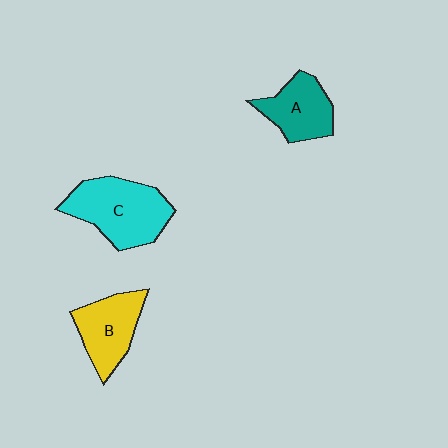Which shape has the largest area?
Shape C (cyan).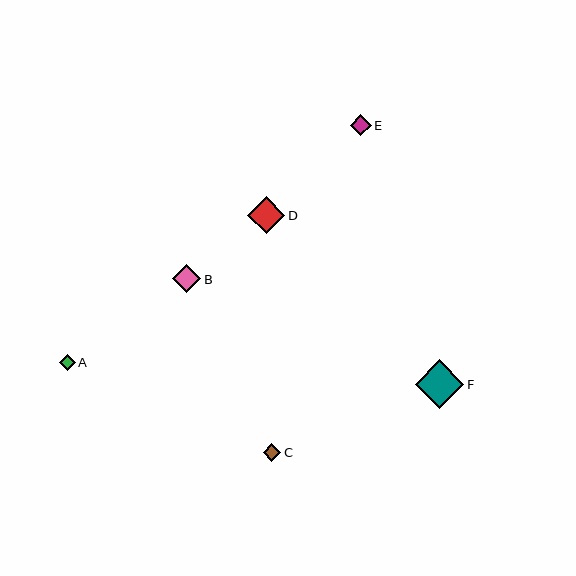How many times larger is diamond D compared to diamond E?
Diamond D is approximately 1.8 times the size of diamond E.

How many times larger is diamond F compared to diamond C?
Diamond F is approximately 2.8 times the size of diamond C.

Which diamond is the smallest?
Diamond A is the smallest with a size of approximately 16 pixels.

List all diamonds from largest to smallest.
From largest to smallest: F, D, B, E, C, A.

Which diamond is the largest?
Diamond F is the largest with a size of approximately 48 pixels.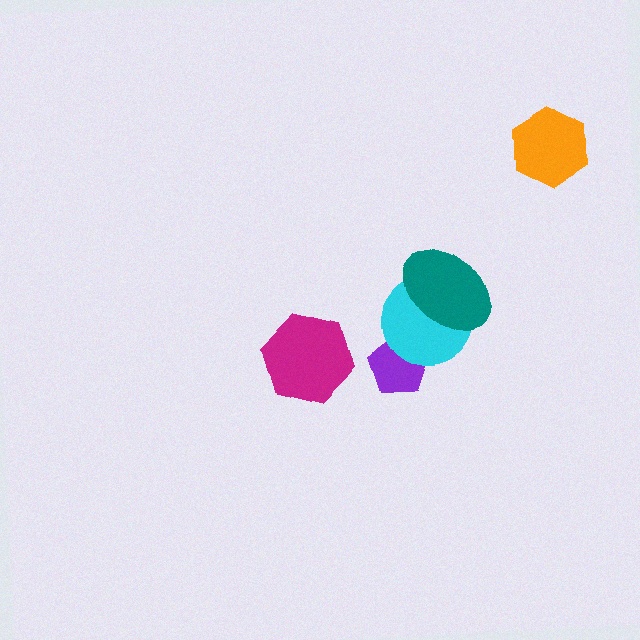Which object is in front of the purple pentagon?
The cyan circle is in front of the purple pentagon.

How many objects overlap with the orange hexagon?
0 objects overlap with the orange hexagon.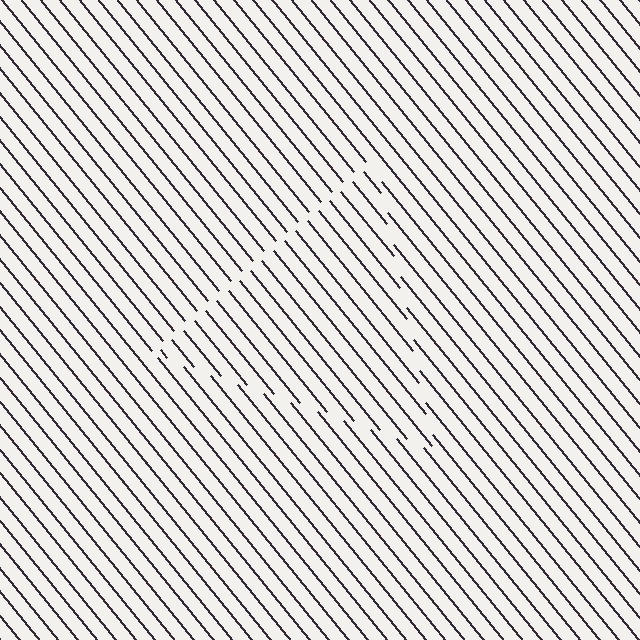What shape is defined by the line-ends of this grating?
An illusory triangle. The interior of the shape contains the same grating, shifted by half a period — the contour is defined by the phase discontinuity where line-ends from the inner and outer gratings abut.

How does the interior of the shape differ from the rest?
The interior of the shape contains the same grating, shifted by half a period — the contour is defined by the phase discontinuity where line-ends from the inner and outer gratings abut.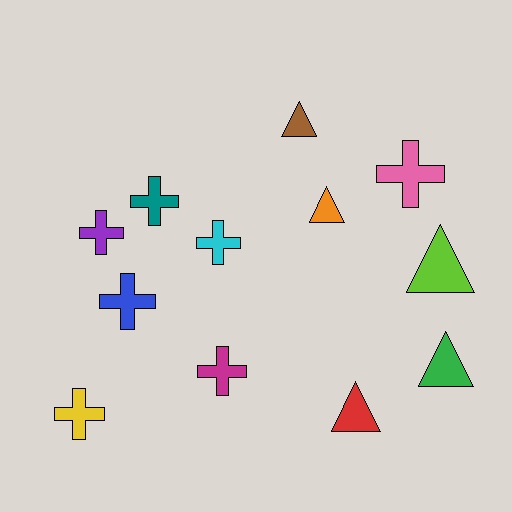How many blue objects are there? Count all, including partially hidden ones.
There is 1 blue object.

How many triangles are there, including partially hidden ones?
There are 5 triangles.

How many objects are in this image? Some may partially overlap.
There are 12 objects.